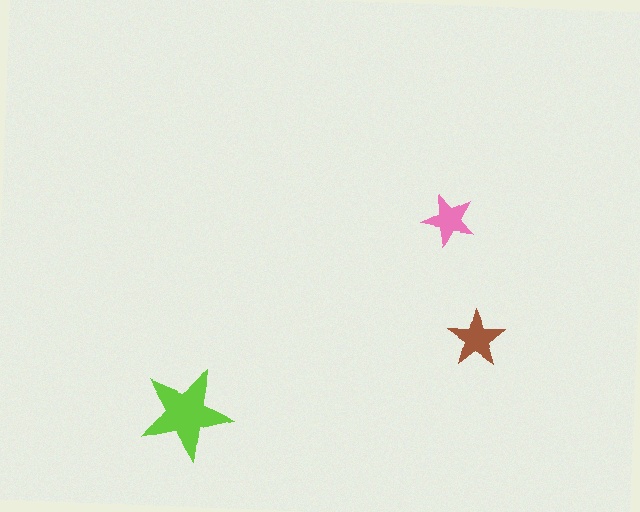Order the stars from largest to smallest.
the lime one, the brown one, the pink one.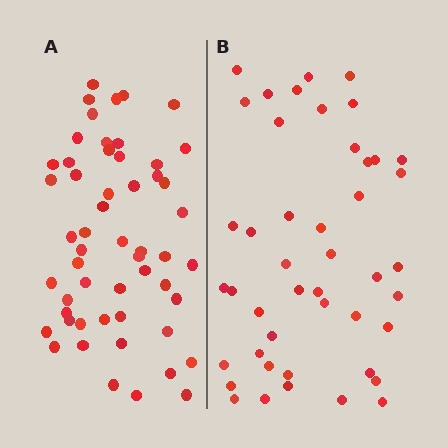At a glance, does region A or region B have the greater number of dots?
Region A (the left region) has more dots.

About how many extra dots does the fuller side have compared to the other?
Region A has roughly 8 or so more dots than region B.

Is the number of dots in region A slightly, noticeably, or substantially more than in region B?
Region A has only slightly more — the two regions are fairly close. The ratio is roughly 1.2 to 1.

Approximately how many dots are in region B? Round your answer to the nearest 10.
About 40 dots. (The exact count is 45, which rounds to 40.)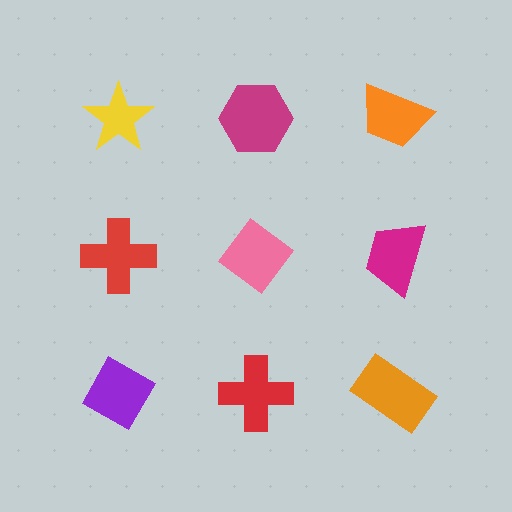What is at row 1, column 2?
A magenta hexagon.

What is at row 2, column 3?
A magenta trapezoid.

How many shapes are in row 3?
3 shapes.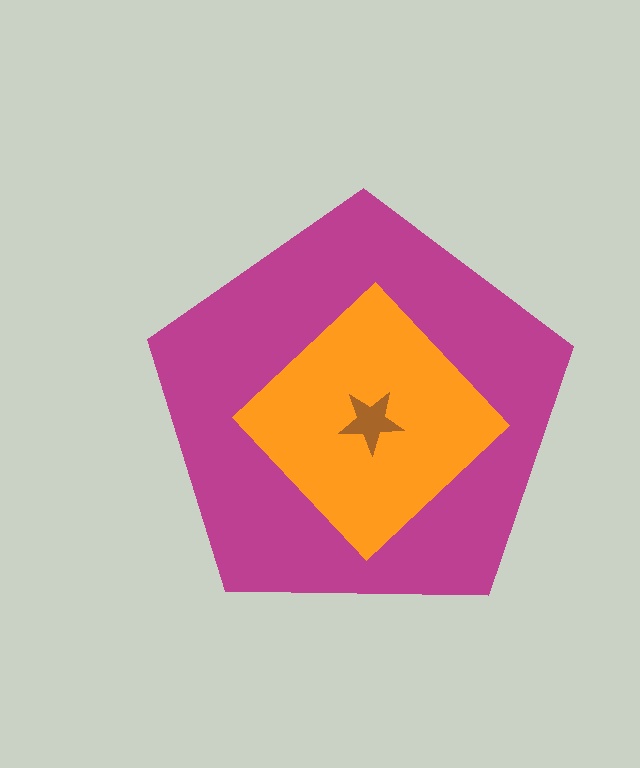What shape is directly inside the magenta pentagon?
The orange diamond.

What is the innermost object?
The brown star.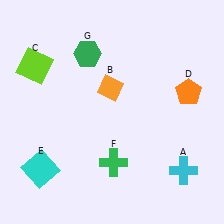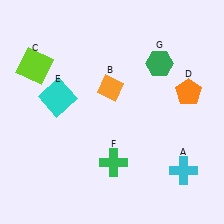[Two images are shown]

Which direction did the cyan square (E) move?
The cyan square (E) moved up.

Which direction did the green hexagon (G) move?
The green hexagon (G) moved right.